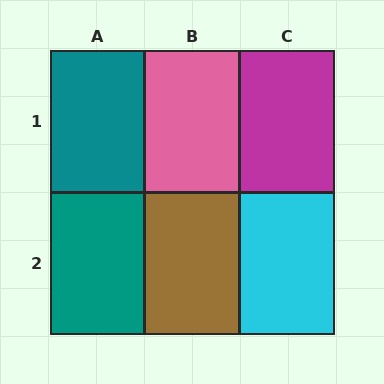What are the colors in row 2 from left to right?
Teal, brown, cyan.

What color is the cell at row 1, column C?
Magenta.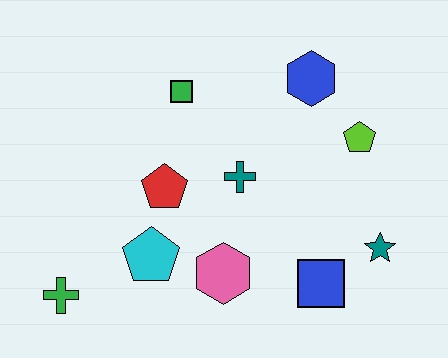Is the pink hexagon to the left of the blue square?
Yes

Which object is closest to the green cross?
The cyan pentagon is closest to the green cross.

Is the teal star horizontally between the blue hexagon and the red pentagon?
No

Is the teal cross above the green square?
No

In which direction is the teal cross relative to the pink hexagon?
The teal cross is above the pink hexagon.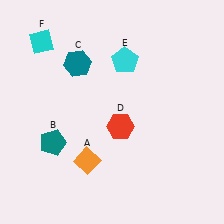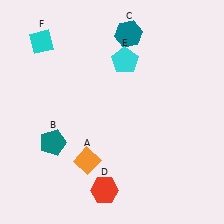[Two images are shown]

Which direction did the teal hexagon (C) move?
The teal hexagon (C) moved right.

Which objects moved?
The objects that moved are: the teal hexagon (C), the red hexagon (D).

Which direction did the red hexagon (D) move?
The red hexagon (D) moved down.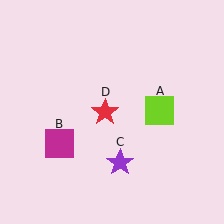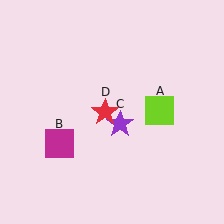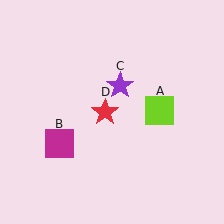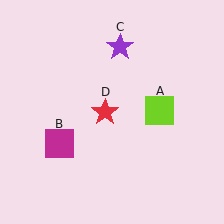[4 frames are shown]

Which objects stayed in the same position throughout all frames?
Lime square (object A) and magenta square (object B) and red star (object D) remained stationary.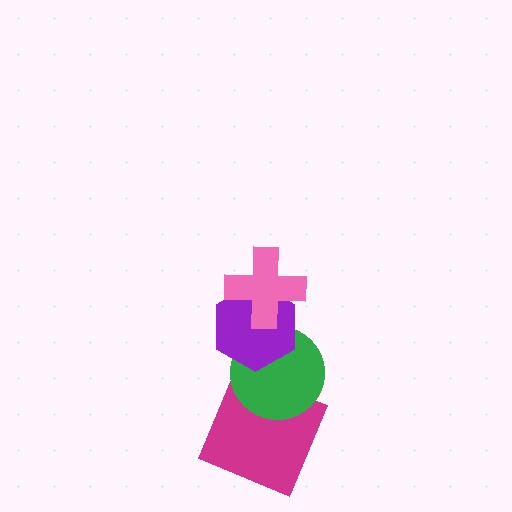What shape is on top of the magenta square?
The green circle is on top of the magenta square.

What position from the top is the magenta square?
The magenta square is 4th from the top.